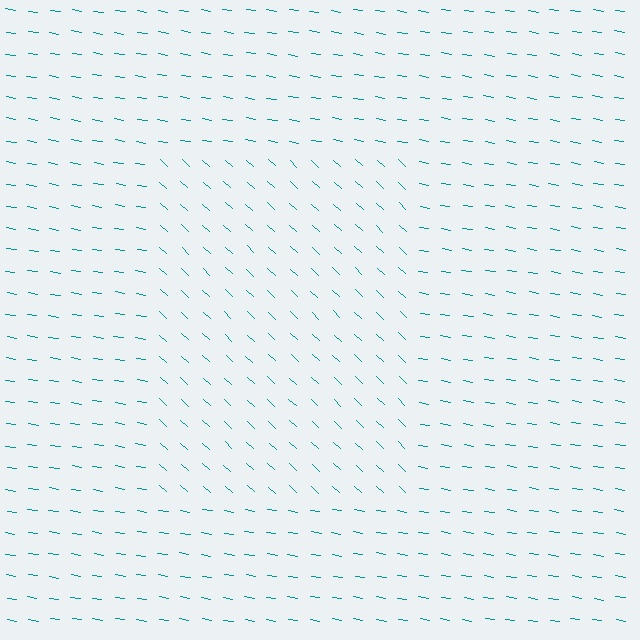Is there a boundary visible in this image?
Yes, there is a texture boundary formed by a change in line orientation.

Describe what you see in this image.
The image is filled with small teal line segments. A rectangle region in the image has lines oriented differently from the surrounding lines, creating a visible texture boundary.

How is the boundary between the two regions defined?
The boundary is defined purely by a change in line orientation (approximately 34 degrees difference). All lines are the same color and thickness.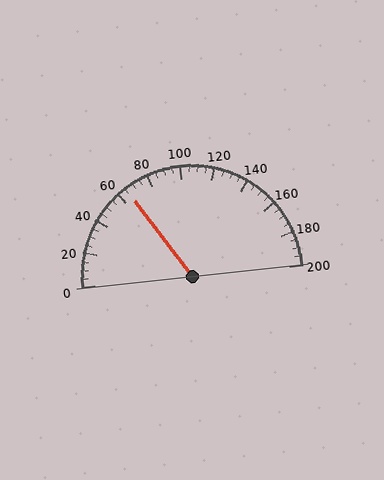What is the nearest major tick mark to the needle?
The nearest major tick mark is 60.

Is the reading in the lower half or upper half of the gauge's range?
The reading is in the lower half of the range (0 to 200).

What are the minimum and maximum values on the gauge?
The gauge ranges from 0 to 200.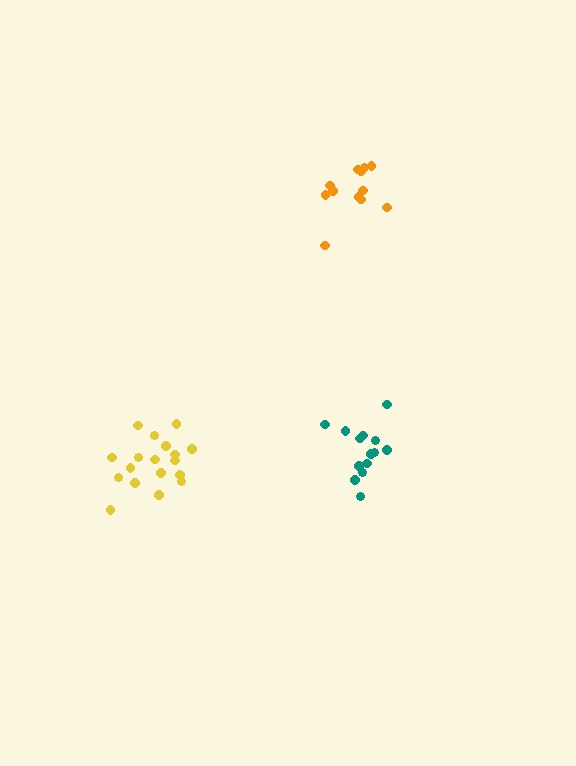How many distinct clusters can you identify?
There are 3 distinct clusters.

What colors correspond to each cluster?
The clusters are colored: teal, yellow, orange.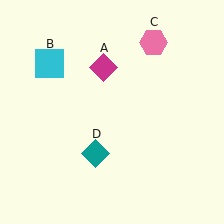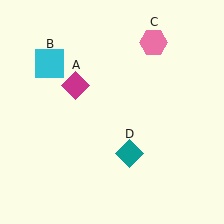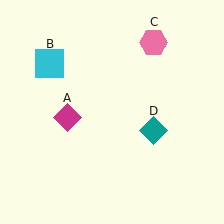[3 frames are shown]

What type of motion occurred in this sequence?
The magenta diamond (object A), teal diamond (object D) rotated counterclockwise around the center of the scene.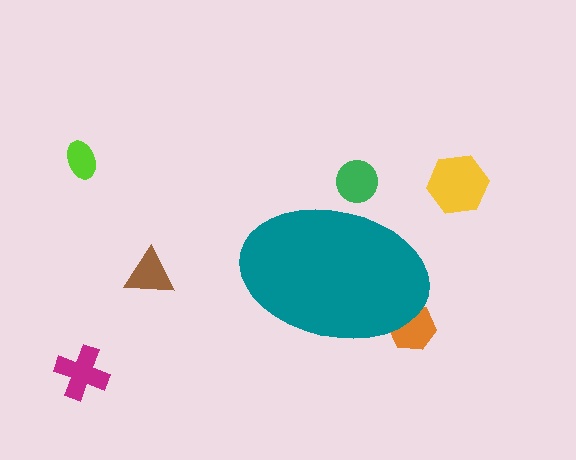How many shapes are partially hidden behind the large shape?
2 shapes are partially hidden.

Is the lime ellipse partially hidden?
No, the lime ellipse is fully visible.